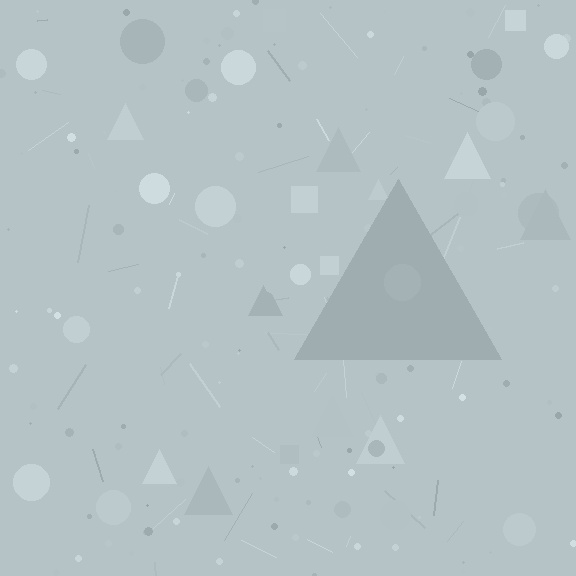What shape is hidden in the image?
A triangle is hidden in the image.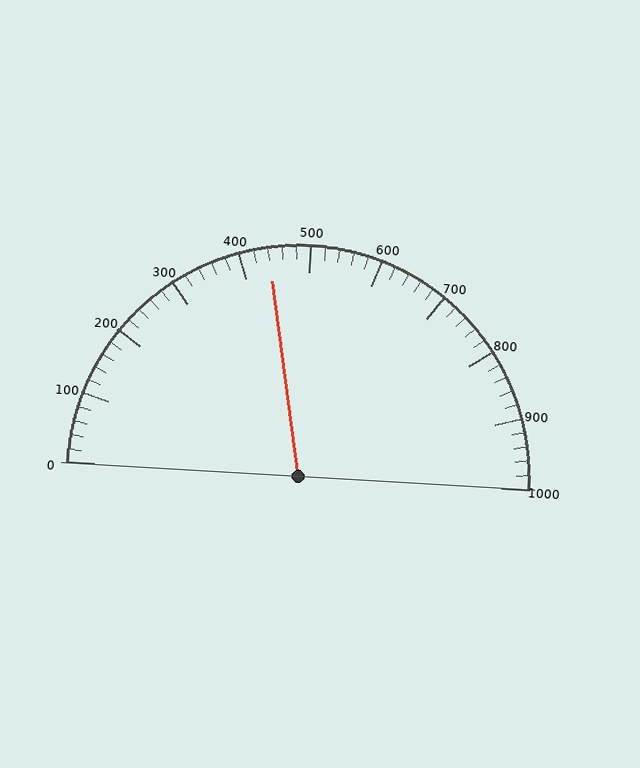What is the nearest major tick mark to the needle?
The nearest major tick mark is 400.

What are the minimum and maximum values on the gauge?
The gauge ranges from 0 to 1000.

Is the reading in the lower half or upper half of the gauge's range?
The reading is in the lower half of the range (0 to 1000).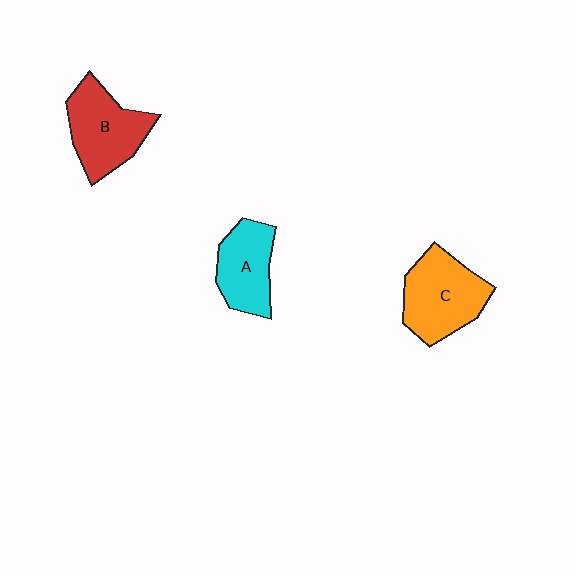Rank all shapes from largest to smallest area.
From largest to smallest: C (orange), B (red), A (cyan).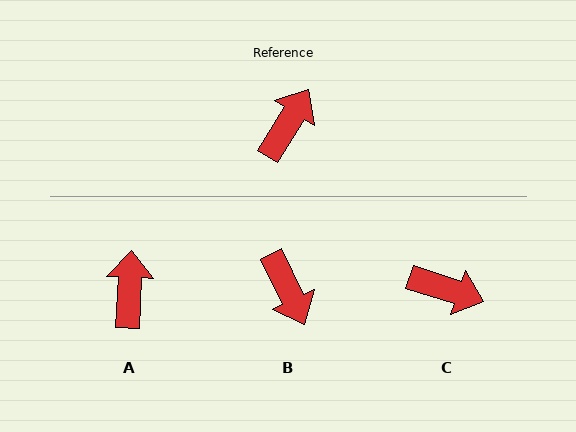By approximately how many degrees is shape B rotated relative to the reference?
Approximately 123 degrees clockwise.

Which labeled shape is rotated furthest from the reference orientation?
B, about 123 degrees away.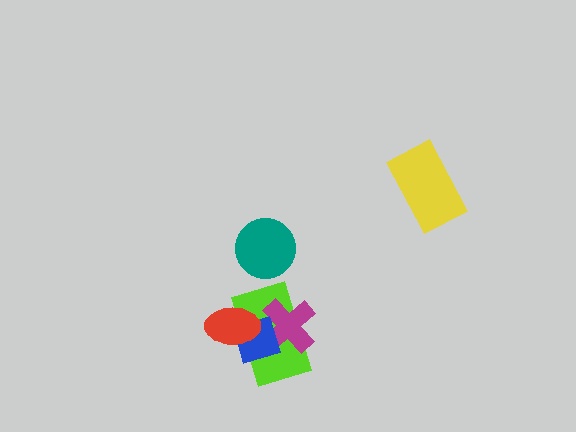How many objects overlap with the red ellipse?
2 objects overlap with the red ellipse.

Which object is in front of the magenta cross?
The blue diamond is in front of the magenta cross.